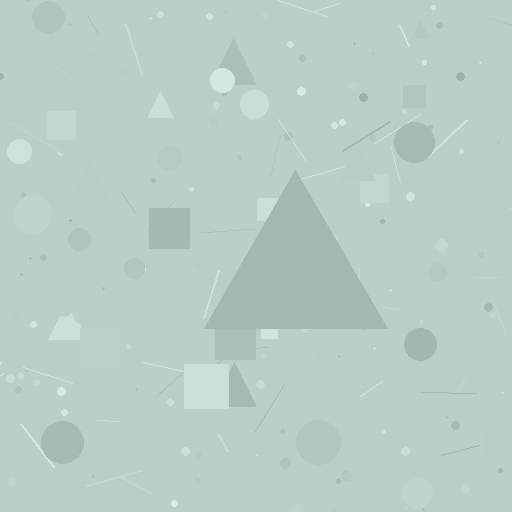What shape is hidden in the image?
A triangle is hidden in the image.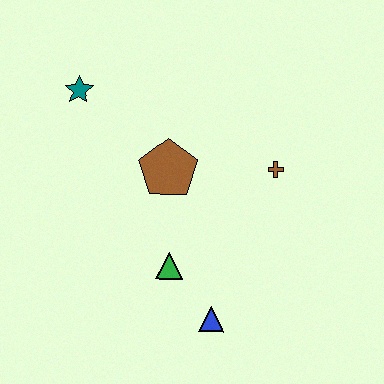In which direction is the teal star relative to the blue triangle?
The teal star is above the blue triangle.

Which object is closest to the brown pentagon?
The green triangle is closest to the brown pentagon.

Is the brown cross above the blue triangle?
Yes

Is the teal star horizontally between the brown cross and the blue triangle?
No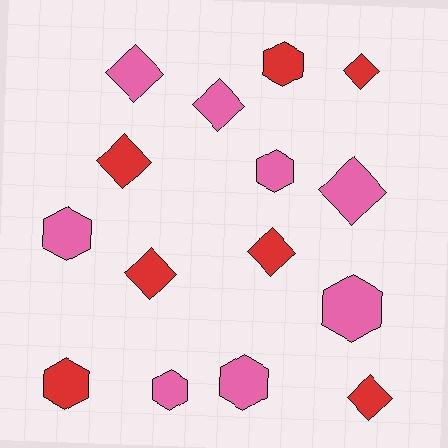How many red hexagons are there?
There are 2 red hexagons.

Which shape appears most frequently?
Diamond, with 8 objects.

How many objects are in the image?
There are 15 objects.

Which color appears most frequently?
Pink, with 8 objects.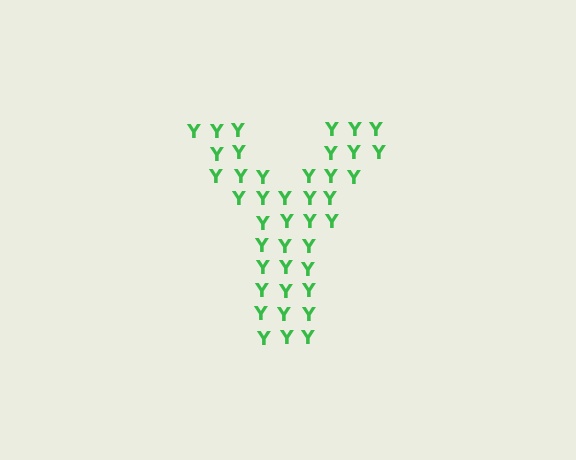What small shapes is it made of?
It is made of small letter Y's.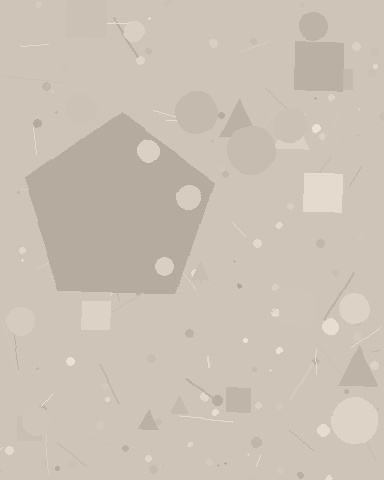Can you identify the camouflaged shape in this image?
The camouflaged shape is a pentagon.